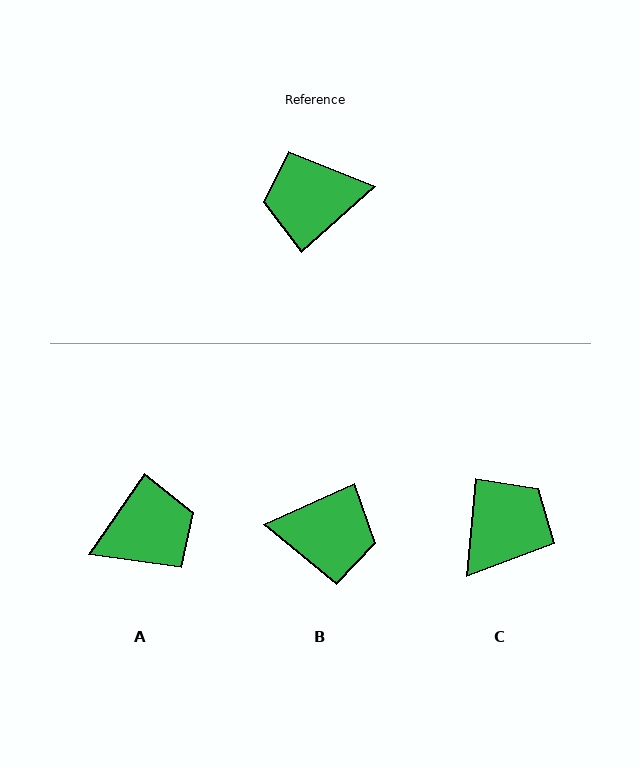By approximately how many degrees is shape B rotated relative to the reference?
Approximately 162 degrees counter-clockwise.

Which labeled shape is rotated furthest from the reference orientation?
A, about 167 degrees away.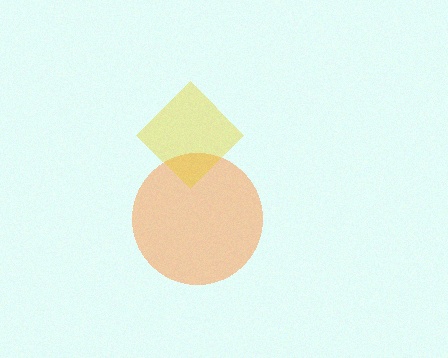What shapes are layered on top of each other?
The layered shapes are: an orange circle, a yellow diamond.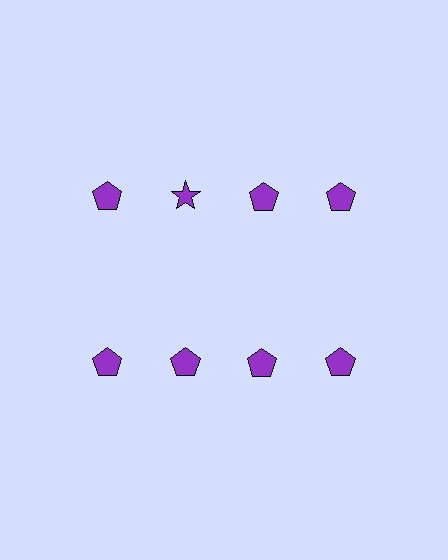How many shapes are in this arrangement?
There are 8 shapes arranged in a grid pattern.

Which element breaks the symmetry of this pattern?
The purple star in the top row, second from left column breaks the symmetry. All other shapes are purple pentagons.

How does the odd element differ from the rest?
It has a different shape: star instead of pentagon.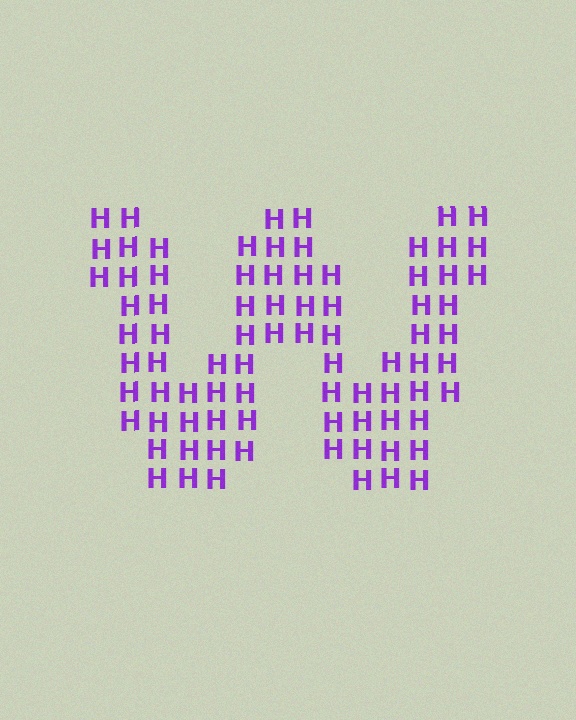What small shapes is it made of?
It is made of small letter H's.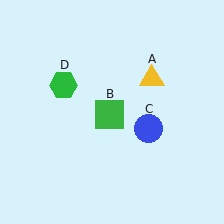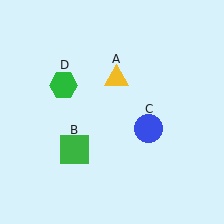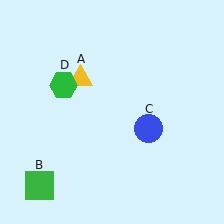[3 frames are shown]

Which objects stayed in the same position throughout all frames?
Blue circle (object C) and green hexagon (object D) remained stationary.